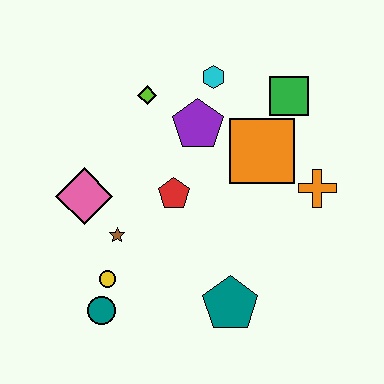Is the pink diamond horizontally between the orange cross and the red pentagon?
No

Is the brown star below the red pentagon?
Yes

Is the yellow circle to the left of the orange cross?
Yes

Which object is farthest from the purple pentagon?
The teal circle is farthest from the purple pentagon.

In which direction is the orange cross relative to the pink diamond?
The orange cross is to the right of the pink diamond.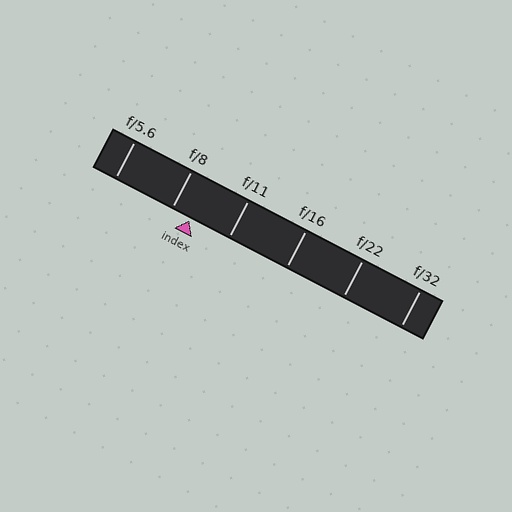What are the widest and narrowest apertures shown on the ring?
The widest aperture shown is f/5.6 and the narrowest is f/32.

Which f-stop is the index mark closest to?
The index mark is closest to f/8.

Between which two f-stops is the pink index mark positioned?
The index mark is between f/8 and f/11.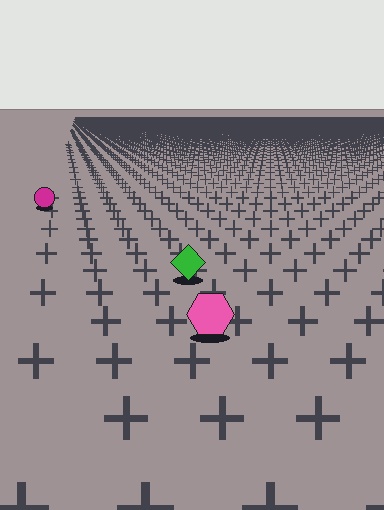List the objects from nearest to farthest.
From nearest to farthest: the pink hexagon, the green diamond, the magenta circle.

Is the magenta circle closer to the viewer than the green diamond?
No. The green diamond is closer — you can tell from the texture gradient: the ground texture is coarser near it.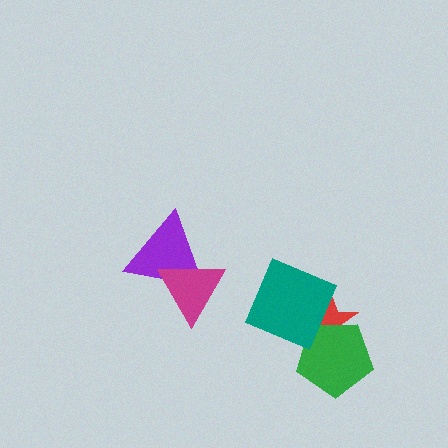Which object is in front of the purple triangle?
The magenta triangle is in front of the purple triangle.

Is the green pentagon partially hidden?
Yes, it is partially covered by another shape.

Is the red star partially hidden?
Yes, it is partially covered by another shape.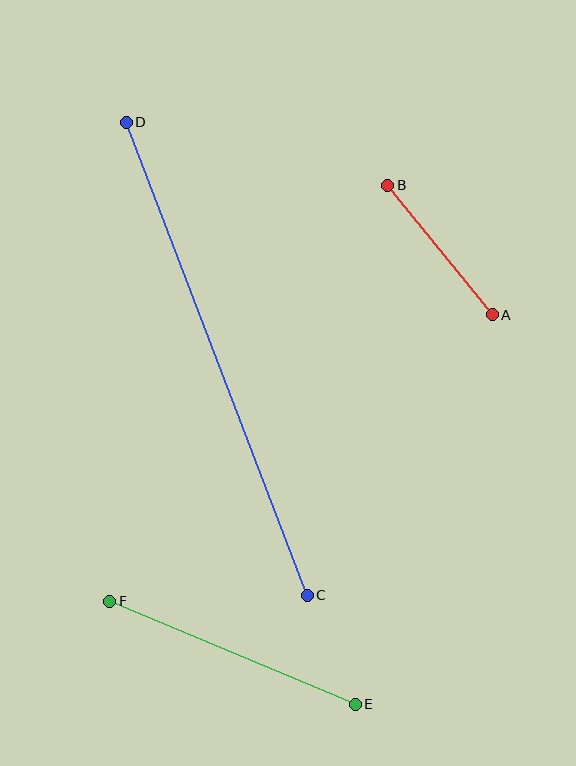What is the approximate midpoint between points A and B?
The midpoint is at approximately (440, 250) pixels.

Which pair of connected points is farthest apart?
Points C and D are farthest apart.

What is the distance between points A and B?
The distance is approximately 166 pixels.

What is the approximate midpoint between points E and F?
The midpoint is at approximately (232, 653) pixels.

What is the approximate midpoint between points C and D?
The midpoint is at approximately (217, 359) pixels.